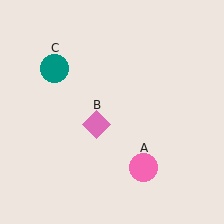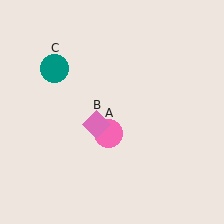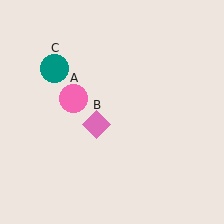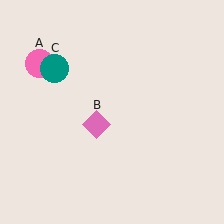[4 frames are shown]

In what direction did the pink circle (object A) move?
The pink circle (object A) moved up and to the left.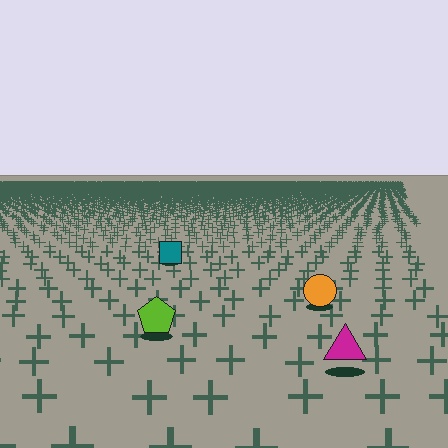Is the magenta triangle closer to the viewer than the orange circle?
Yes. The magenta triangle is closer — you can tell from the texture gradient: the ground texture is coarser near it.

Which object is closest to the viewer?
The magenta triangle is closest. The texture marks near it are larger and more spread out.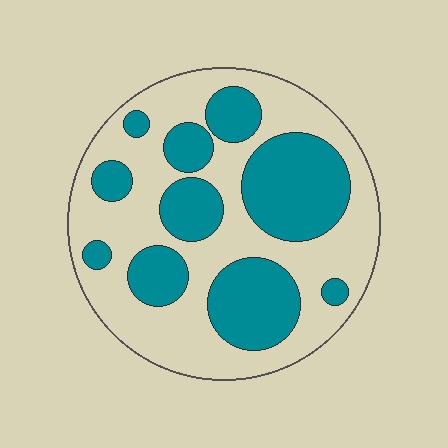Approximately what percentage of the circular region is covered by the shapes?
Approximately 40%.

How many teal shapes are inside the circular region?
10.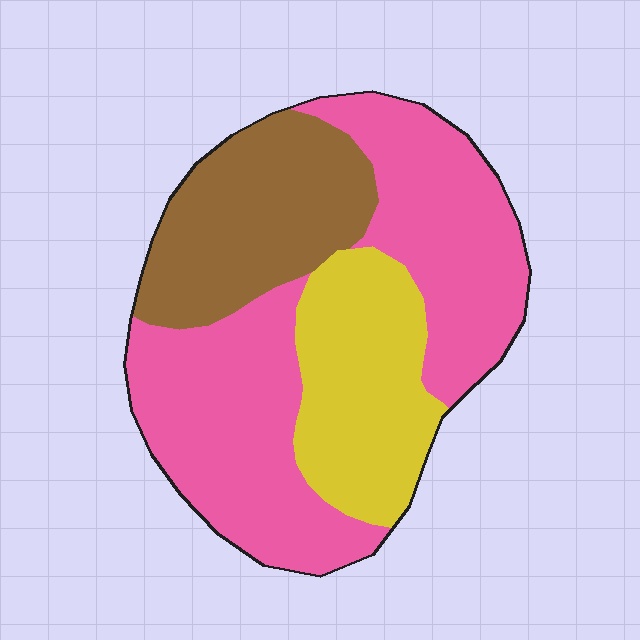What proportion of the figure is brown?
Brown covers about 25% of the figure.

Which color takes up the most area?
Pink, at roughly 55%.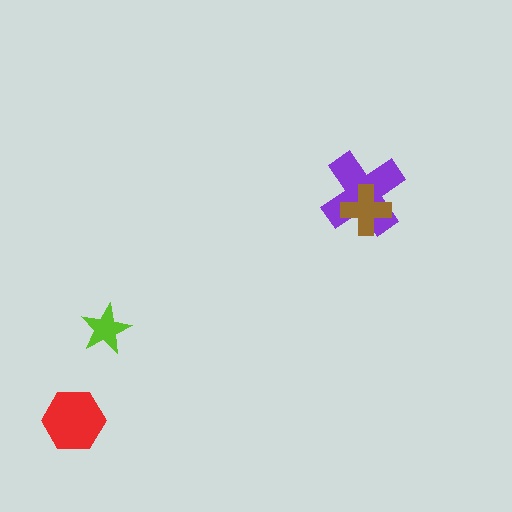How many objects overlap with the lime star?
0 objects overlap with the lime star.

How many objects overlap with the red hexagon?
0 objects overlap with the red hexagon.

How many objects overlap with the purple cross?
1 object overlaps with the purple cross.